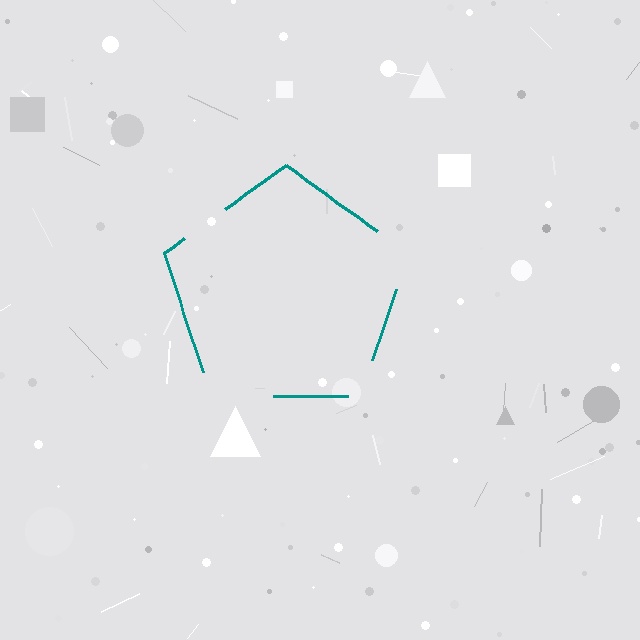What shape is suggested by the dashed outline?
The dashed outline suggests a pentagon.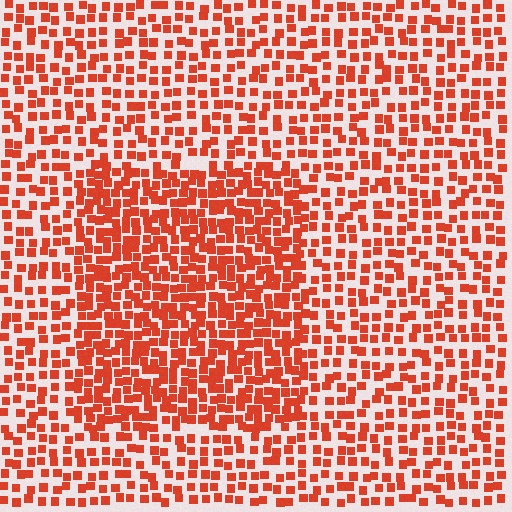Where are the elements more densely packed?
The elements are more densely packed inside the rectangle boundary.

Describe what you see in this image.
The image contains small red elements arranged at two different densities. A rectangle-shaped region is visible where the elements are more densely packed than the surrounding area.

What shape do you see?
I see a rectangle.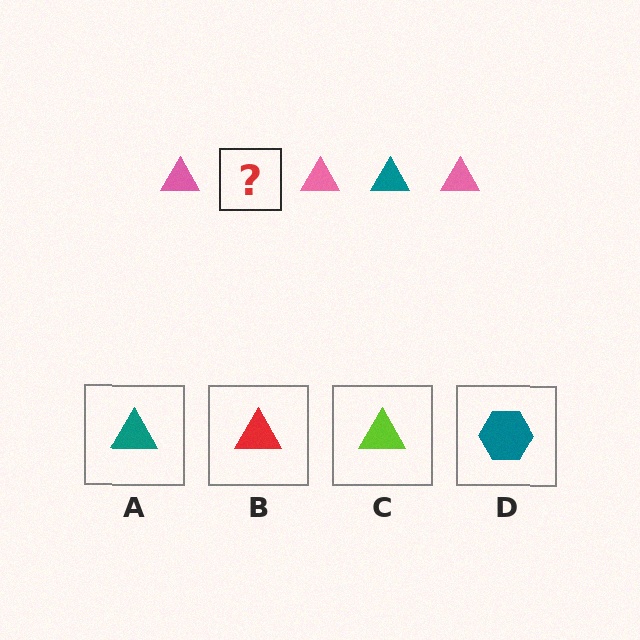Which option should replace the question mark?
Option A.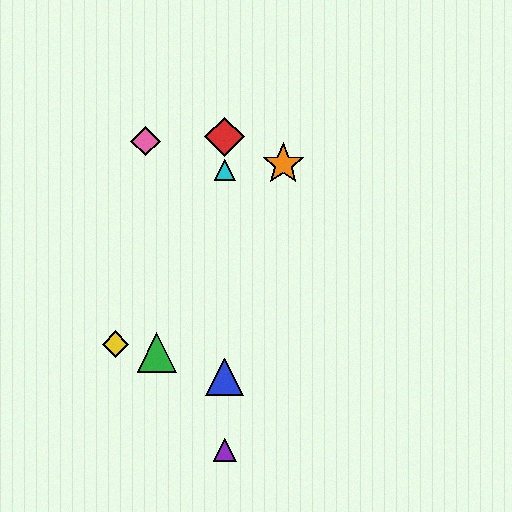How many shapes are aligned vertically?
4 shapes (the red diamond, the blue triangle, the purple triangle, the cyan triangle) are aligned vertically.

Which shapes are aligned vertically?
The red diamond, the blue triangle, the purple triangle, the cyan triangle are aligned vertically.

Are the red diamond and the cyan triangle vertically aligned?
Yes, both are at x≈225.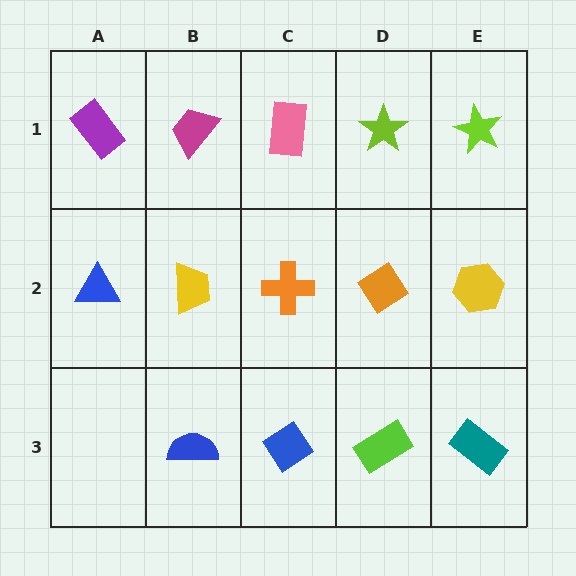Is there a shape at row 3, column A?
No, that cell is empty.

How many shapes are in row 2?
5 shapes.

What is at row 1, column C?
A pink rectangle.